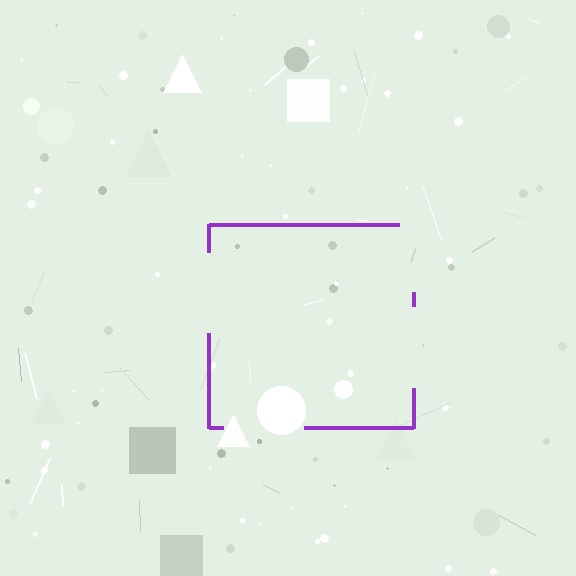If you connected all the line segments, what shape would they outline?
They would outline a square.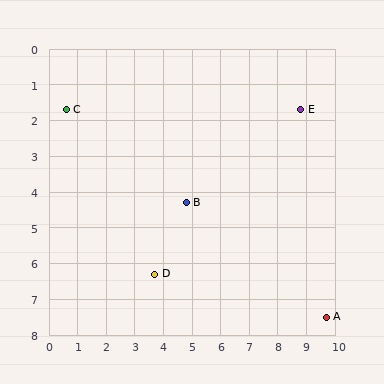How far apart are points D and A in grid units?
Points D and A are about 6.1 grid units apart.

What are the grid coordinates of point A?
Point A is at approximately (9.7, 7.5).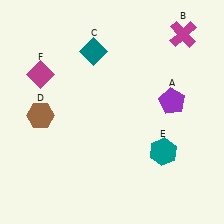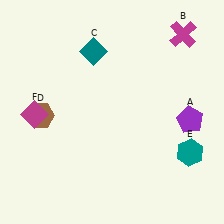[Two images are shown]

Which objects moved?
The objects that moved are: the purple pentagon (A), the teal hexagon (E), the magenta diamond (F).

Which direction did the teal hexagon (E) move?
The teal hexagon (E) moved right.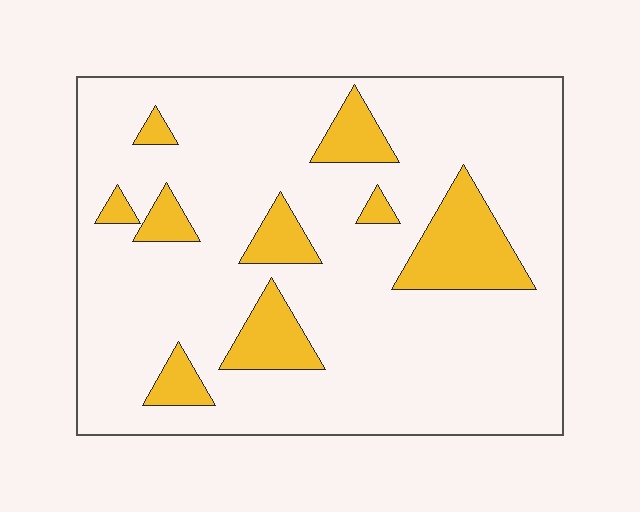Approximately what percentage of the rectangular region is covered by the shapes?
Approximately 15%.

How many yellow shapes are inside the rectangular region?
9.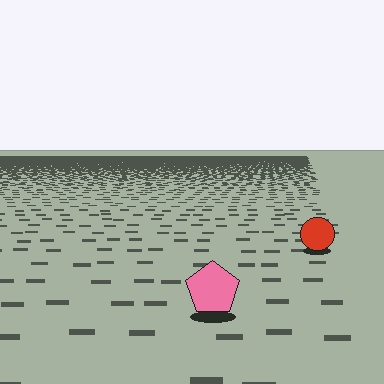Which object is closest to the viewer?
The pink pentagon is closest. The texture marks near it are larger and more spread out.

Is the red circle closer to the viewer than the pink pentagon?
No. The pink pentagon is closer — you can tell from the texture gradient: the ground texture is coarser near it.